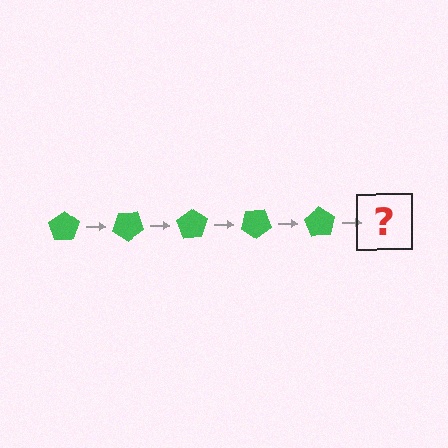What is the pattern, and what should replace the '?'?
The pattern is that the pentagon rotates 35 degrees each step. The '?' should be a green pentagon rotated 175 degrees.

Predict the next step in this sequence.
The next step is a green pentagon rotated 175 degrees.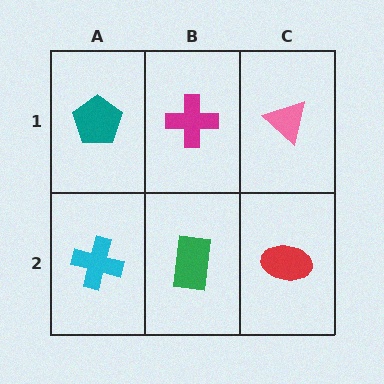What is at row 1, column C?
A pink triangle.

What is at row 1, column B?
A magenta cross.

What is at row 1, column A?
A teal pentagon.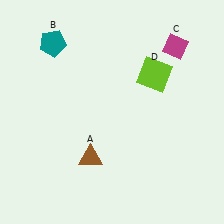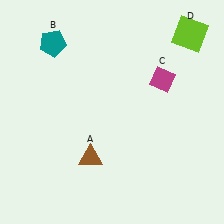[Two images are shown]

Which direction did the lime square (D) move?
The lime square (D) moved up.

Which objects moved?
The objects that moved are: the magenta diamond (C), the lime square (D).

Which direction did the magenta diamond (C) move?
The magenta diamond (C) moved down.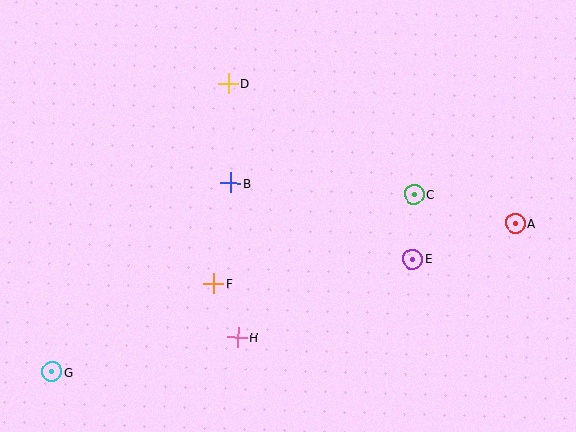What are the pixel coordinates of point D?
Point D is at (228, 84).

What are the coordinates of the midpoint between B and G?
The midpoint between B and G is at (141, 277).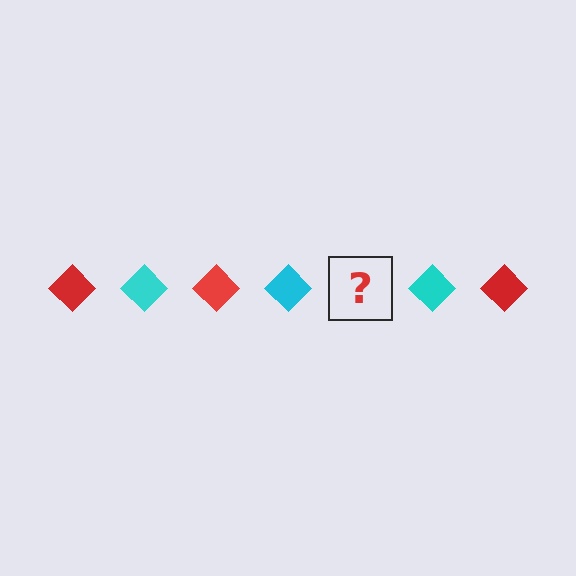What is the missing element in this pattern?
The missing element is a red diamond.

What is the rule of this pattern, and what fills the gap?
The rule is that the pattern cycles through red, cyan diamonds. The gap should be filled with a red diamond.